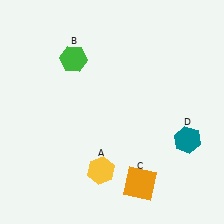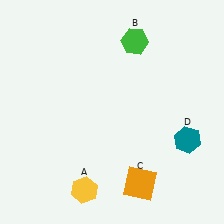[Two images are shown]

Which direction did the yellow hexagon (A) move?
The yellow hexagon (A) moved down.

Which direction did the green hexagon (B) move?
The green hexagon (B) moved right.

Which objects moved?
The objects that moved are: the yellow hexagon (A), the green hexagon (B).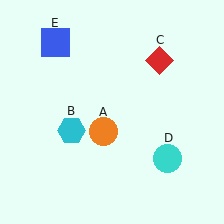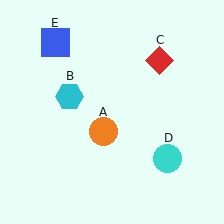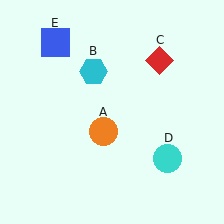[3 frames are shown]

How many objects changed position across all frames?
1 object changed position: cyan hexagon (object B).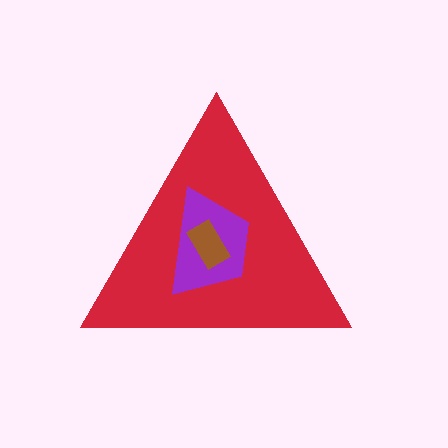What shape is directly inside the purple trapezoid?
The brown rectangle.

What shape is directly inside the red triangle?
The purple trapezoid.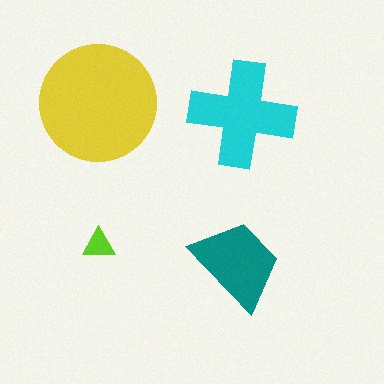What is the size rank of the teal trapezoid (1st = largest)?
3rd.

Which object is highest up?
The yellow circle is topmost.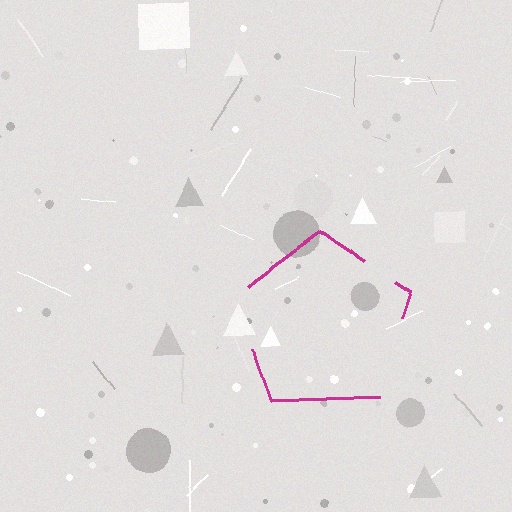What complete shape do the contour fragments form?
The contour fragments form a pentagon.